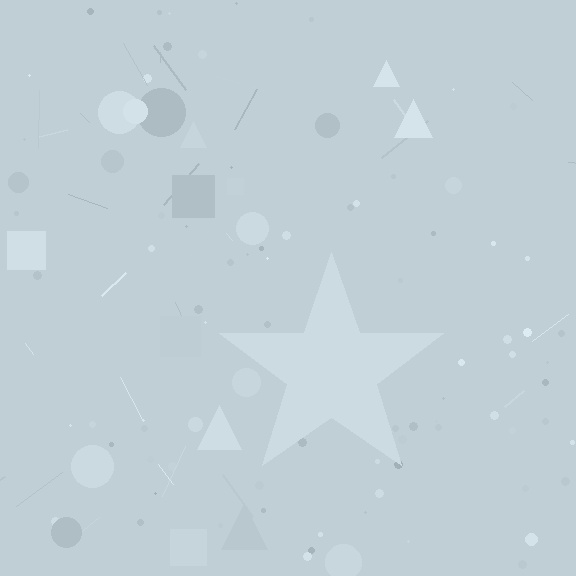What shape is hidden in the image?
A star is hidden in the image.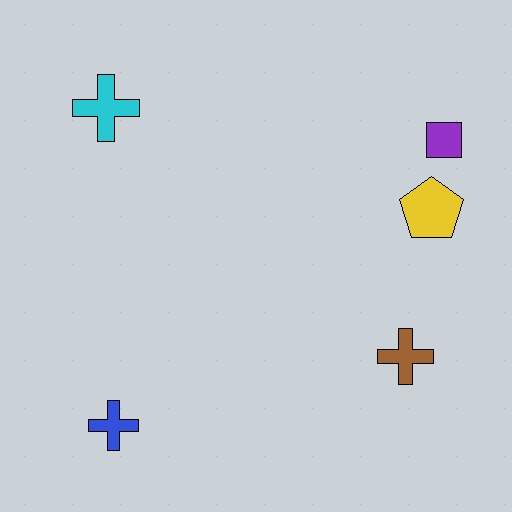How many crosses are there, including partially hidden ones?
There are 3 crosses.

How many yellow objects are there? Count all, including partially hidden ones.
There is 1 yellow object.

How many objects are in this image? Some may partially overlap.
There are 5 objects.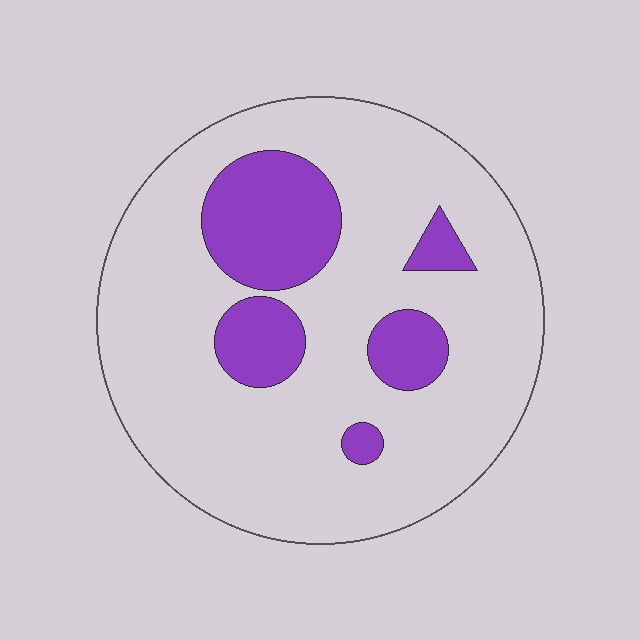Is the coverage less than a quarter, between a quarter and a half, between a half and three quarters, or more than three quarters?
Less than a quarter.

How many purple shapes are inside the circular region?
5.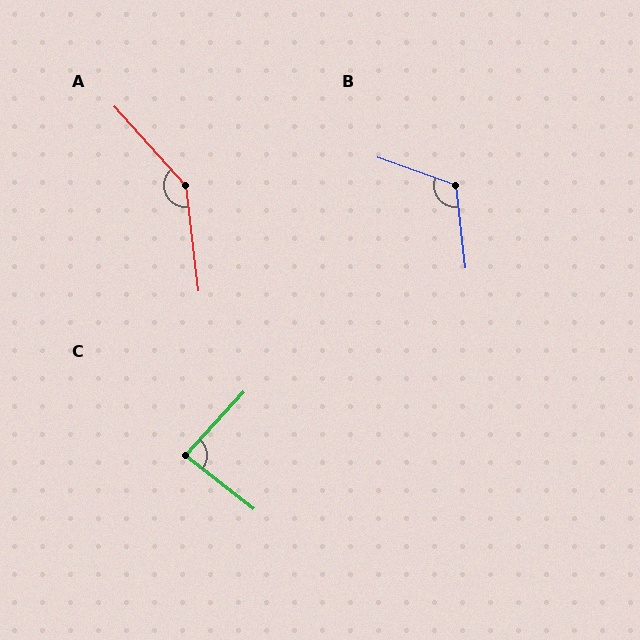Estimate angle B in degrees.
Approximately 116 degrees.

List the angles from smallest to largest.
C (85°), B (116°), A (145°).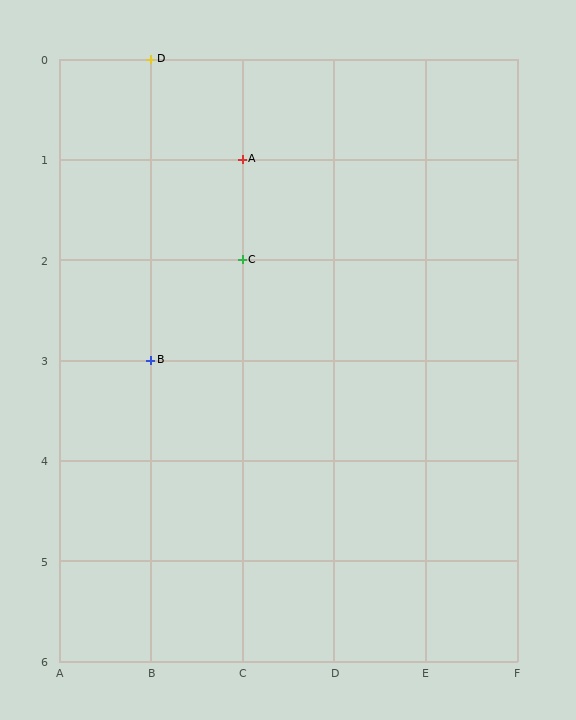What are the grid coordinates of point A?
Point A is at grid coordinates (C, 1).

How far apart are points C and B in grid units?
Points C and B are 1 column and 1 row apart (about 1.4 grid units diagonally).